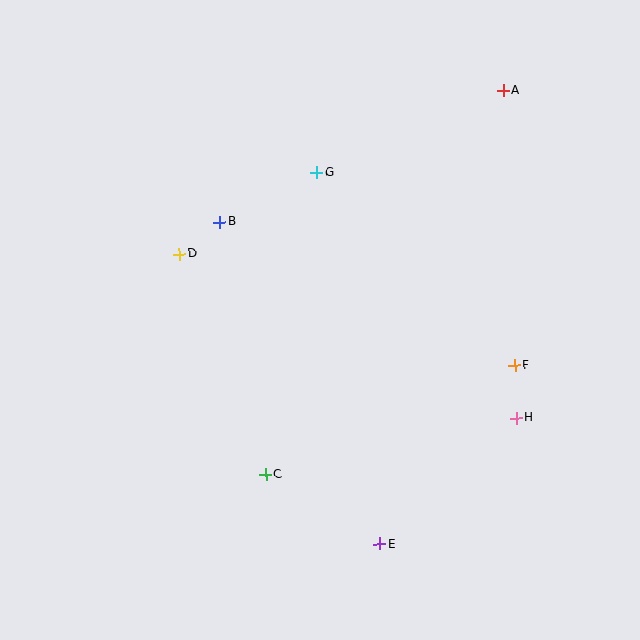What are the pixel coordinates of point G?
Point G is at (317, 173).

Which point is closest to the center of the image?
Point B at (220, 222) is closest to the center.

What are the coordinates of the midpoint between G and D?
The midpoint between G and D is at (248, 213).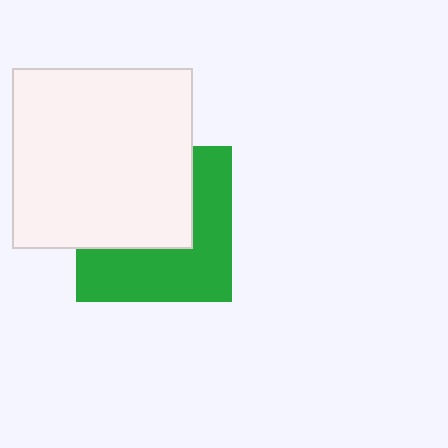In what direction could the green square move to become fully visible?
The green square could move toward the lower-right. That would shift it out from behind the white square entirely.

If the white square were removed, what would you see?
You would see the complete green square.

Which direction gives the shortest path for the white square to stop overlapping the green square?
Moving toward the upper-left gives the shortest separation.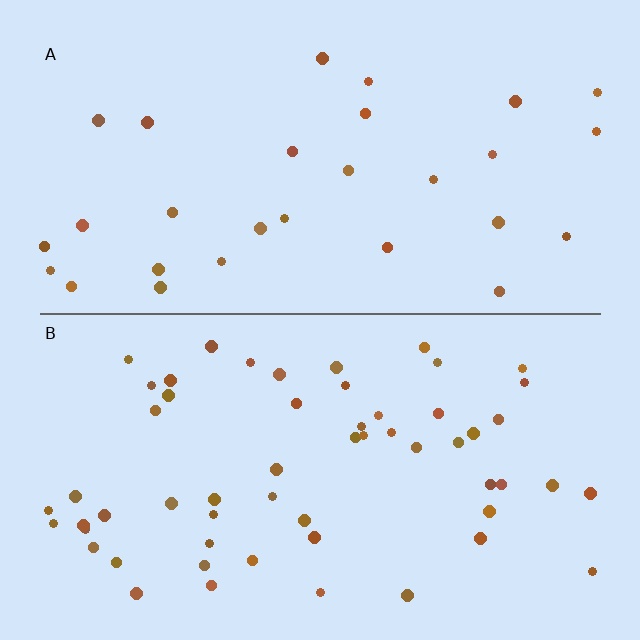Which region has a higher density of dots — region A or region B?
B (the bottom).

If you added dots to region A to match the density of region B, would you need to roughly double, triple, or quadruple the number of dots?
Approximately double.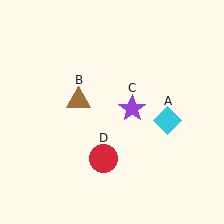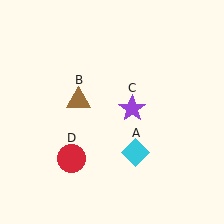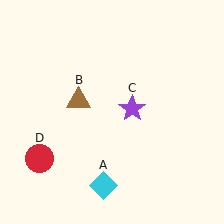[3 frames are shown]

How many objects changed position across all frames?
2 objects changed position: cyan diamond (object A), red circle (object D).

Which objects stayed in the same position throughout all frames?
Brown triangle (object B) and purple star (object C) remained stationary.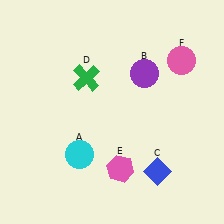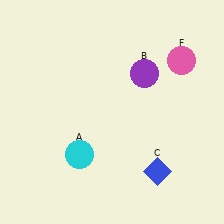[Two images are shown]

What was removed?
The pink hexagon (E), the green cross (D) were removed in Image 2.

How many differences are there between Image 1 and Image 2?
There are 2 differences between the two images.